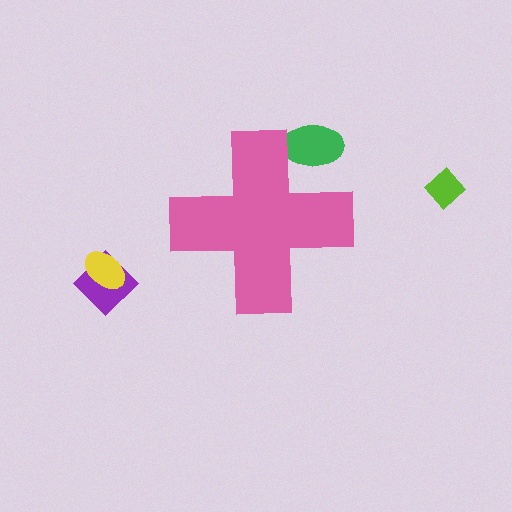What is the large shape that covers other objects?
A pink cross.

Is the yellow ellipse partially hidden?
No, the yellow ellipse is fully visible.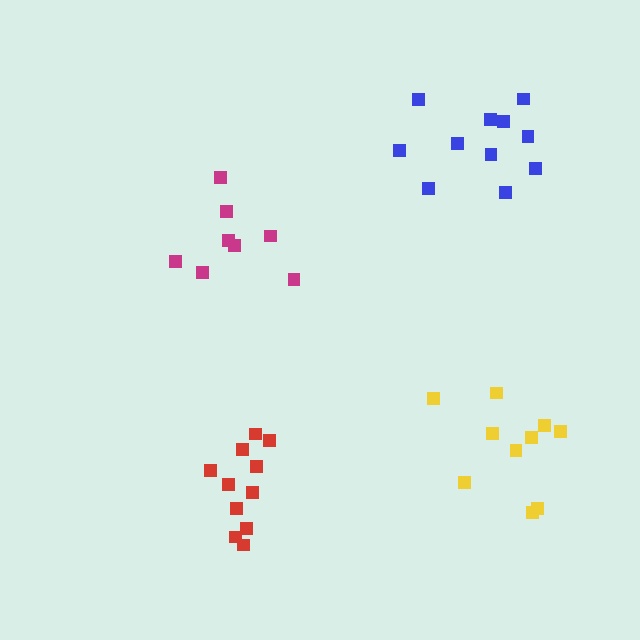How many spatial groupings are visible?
There are 4 spatial groupings.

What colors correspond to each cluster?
The clusters are colored: red, blue, yellow, magenta.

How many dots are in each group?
Group 1: 11 dots, Group 2: 11 dots, Group 3: 10 dots, Group 4: 8 dots (40 total).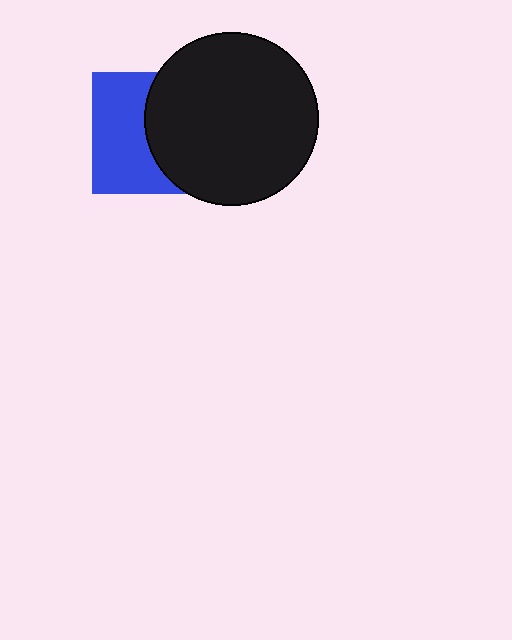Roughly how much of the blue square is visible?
About half of it is visible (roughly 51%).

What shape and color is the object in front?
The object in front is a black circle.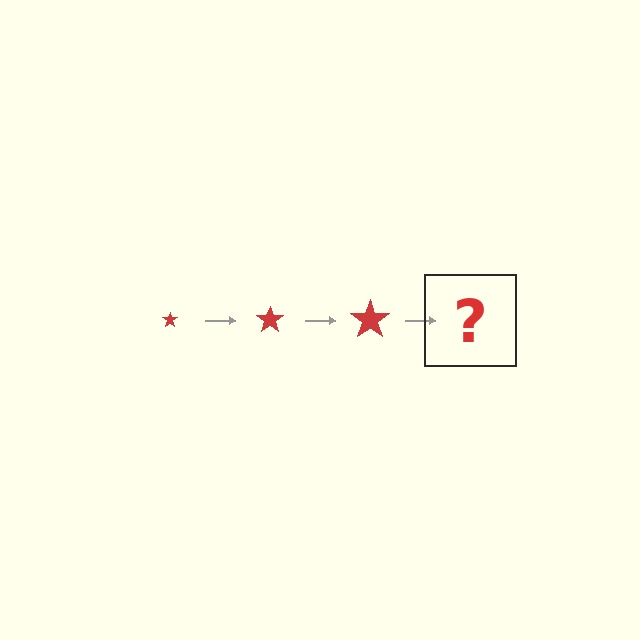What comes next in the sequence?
The next element should be a red star, larger than the previous one.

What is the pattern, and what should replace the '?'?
The pattern is that the star gets progressively larger each step. The '?' should be a red star, larger than the previous one.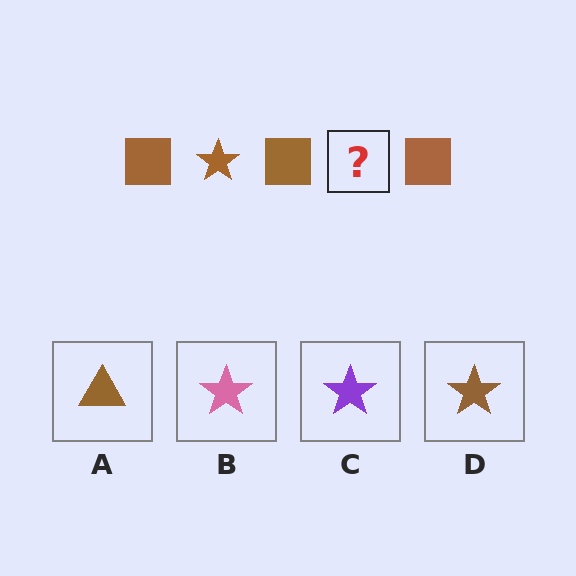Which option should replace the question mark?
Option D.